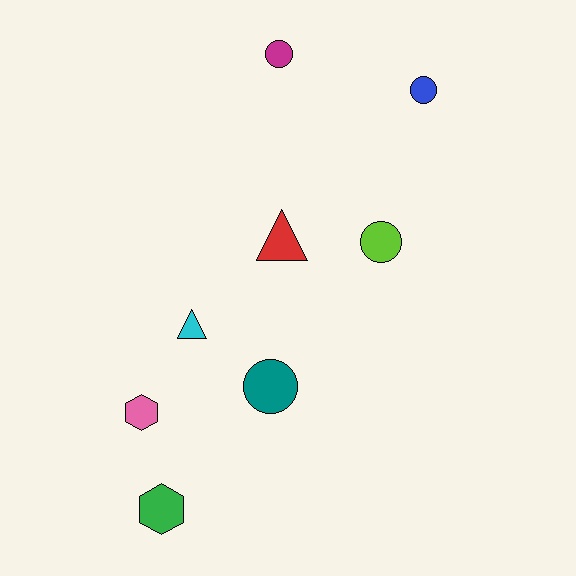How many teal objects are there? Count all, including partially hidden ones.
There is 1 teal object.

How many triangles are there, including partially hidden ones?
There are 2 triangles.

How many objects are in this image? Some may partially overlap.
There are 8 objects.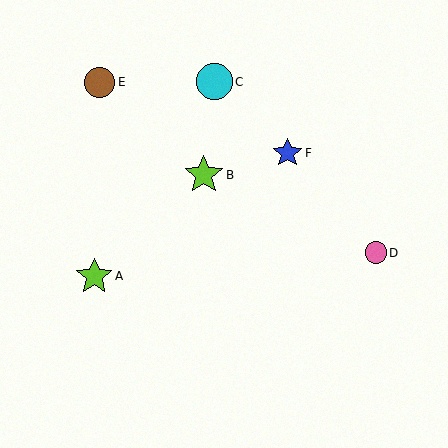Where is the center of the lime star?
The center of the lime star is at (204, 175).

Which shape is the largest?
The lime star (labeled B) is the largest.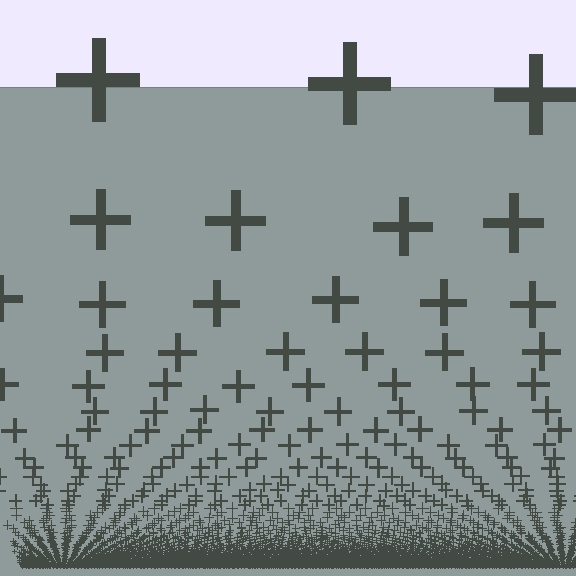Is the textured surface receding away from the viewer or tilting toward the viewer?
The surface appears to tilt toward the viewer. Texture elements get larger and sparser toward the top.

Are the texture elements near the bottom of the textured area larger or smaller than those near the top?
Smaller. The gradient is inverted — elements near the bottom are smaller and denser.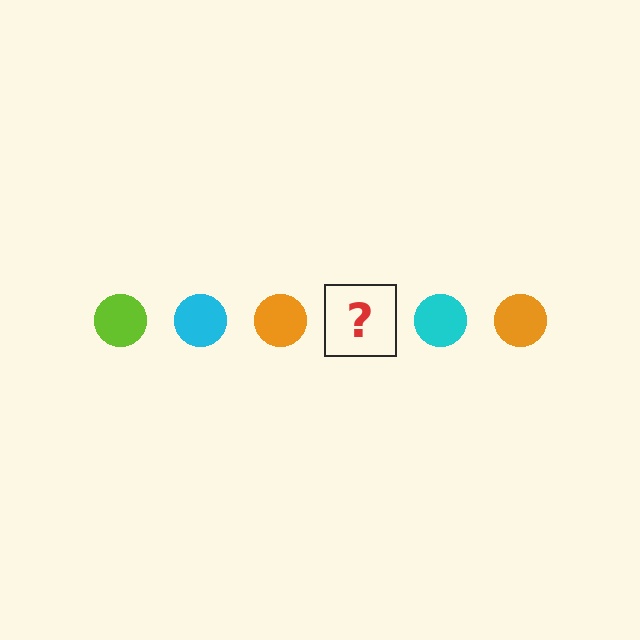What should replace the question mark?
The question mark should be replaced with a lime circle.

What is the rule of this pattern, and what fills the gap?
The rule is that the pattern cycles through lime, cyan, orange circles. The gap should be filled with a lime circle.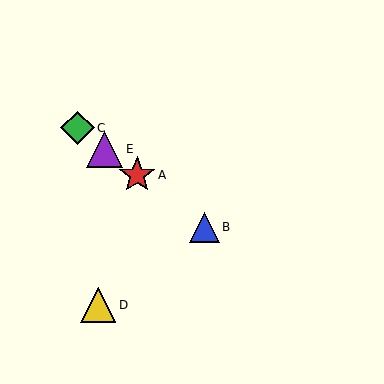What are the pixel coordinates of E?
Object E is at (104, 149).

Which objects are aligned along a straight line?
Objects A, B, C, E are aligned along a straight line.